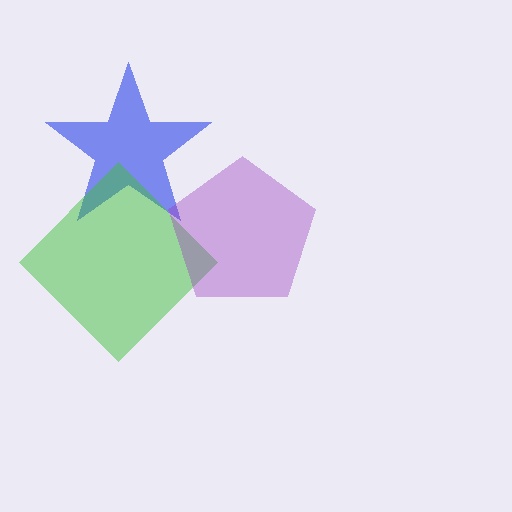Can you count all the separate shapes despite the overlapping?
Yes, there are 3 separate shapes.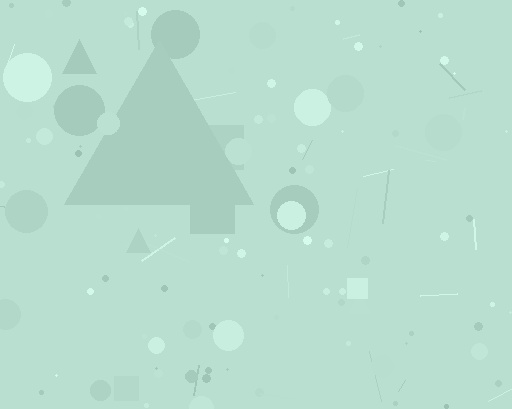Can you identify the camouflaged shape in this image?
The camouflaged shape is a triangle.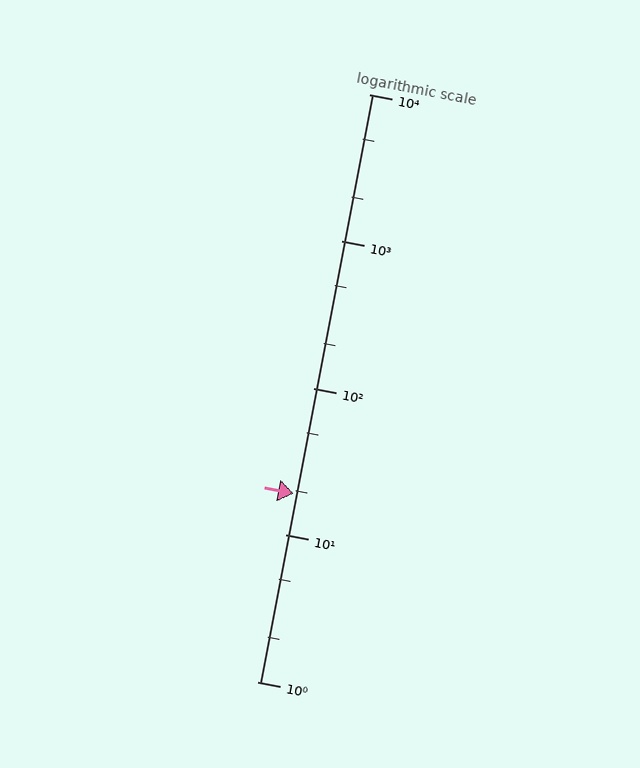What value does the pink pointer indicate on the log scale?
The pointer indicates approximately 19.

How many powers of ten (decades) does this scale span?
The scale spans 4 decades, from 1 to 10000.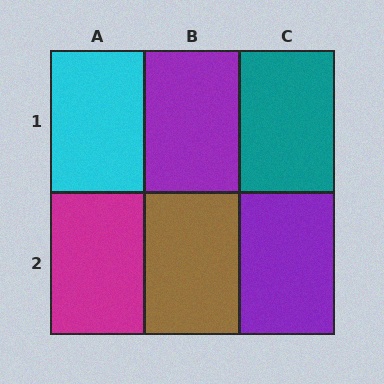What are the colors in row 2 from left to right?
Magenta, brown, purple.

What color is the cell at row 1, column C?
Teal.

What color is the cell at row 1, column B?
Purple.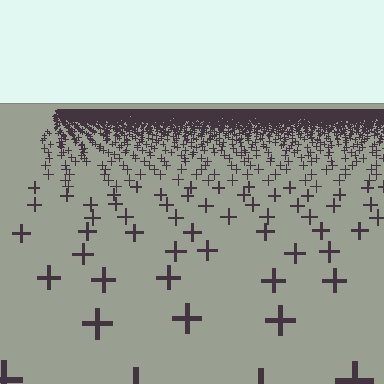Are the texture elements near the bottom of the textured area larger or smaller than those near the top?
Larger. Near the bottom, elements are closer to the viewer and appear at a bigger on-screen size.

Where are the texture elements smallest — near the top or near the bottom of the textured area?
Near the top.